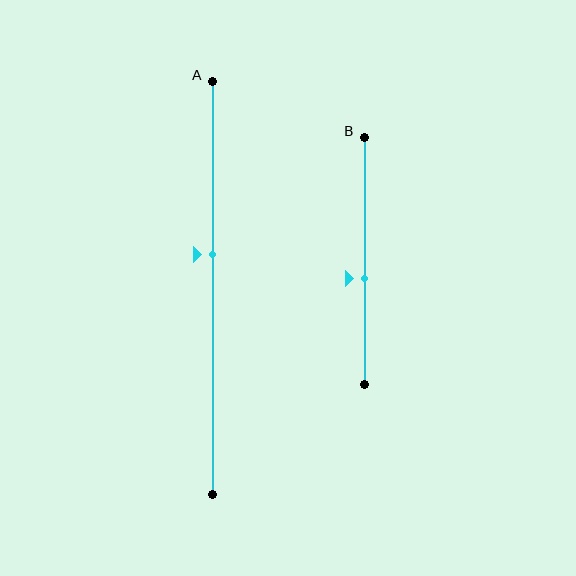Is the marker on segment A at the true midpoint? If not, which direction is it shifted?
No, the marker on segment A is shifted upward by about 8% of the segment length.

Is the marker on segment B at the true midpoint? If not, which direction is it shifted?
No, the marker on segment B is shifted downward by about 7% of the segment length.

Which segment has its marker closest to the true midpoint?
Segment B has its marker closest to the true midpoint.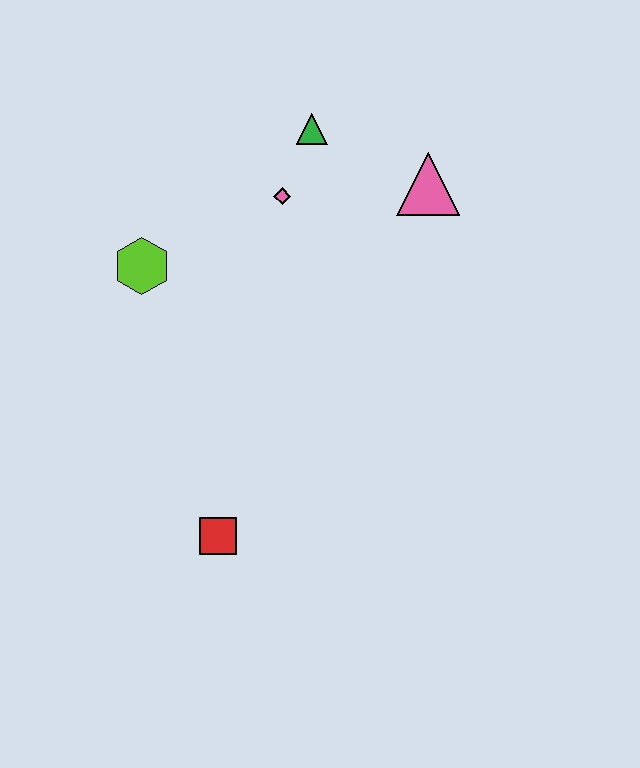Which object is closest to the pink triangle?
The green triangle is closest to the pink triangle.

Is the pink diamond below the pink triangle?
Yes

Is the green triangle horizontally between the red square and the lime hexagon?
No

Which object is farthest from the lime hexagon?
The pink triangle is farthest from the lime hexagon.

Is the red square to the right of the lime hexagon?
Yes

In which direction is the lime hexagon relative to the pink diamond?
The lime hexagon is to the left of the pink diamond.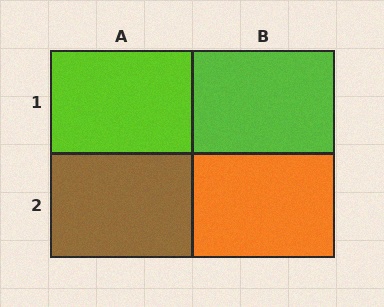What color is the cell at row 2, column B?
Orange.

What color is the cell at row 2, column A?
Brown.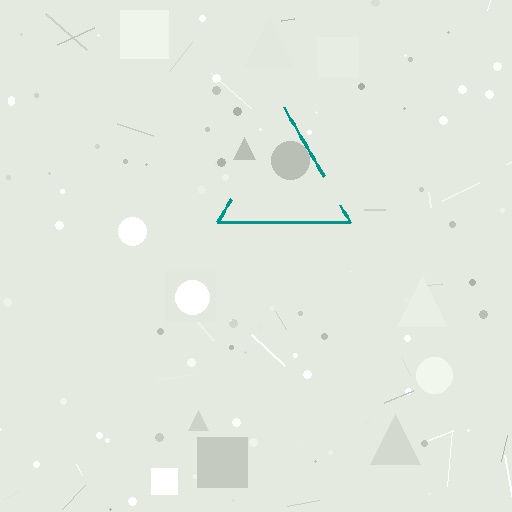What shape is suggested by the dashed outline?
The dashed outline suggests a triangle.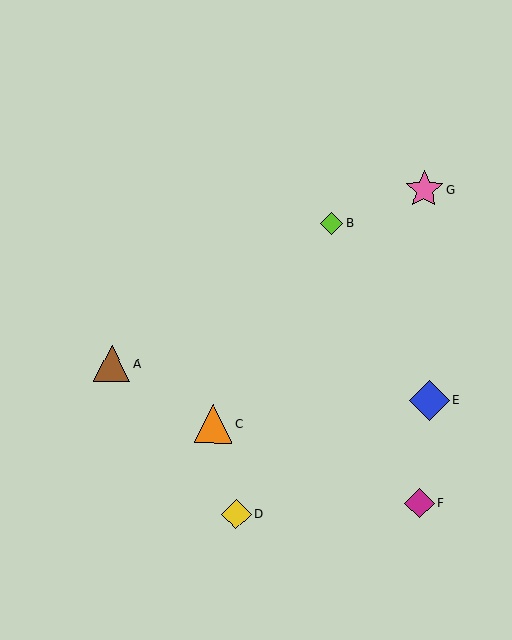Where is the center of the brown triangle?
The center of the brown triangle is at (112, 364).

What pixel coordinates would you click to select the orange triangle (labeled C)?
Click at (213, 424) to select the orange triangle C.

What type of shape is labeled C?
Shape C is an orange triangle.